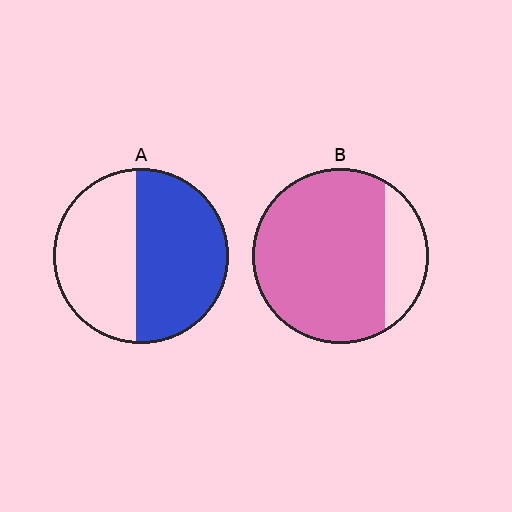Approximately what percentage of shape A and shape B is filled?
A is approximately 55% and B is approximately 80%.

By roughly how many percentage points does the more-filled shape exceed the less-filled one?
By roughly 25 percentage points (B over A).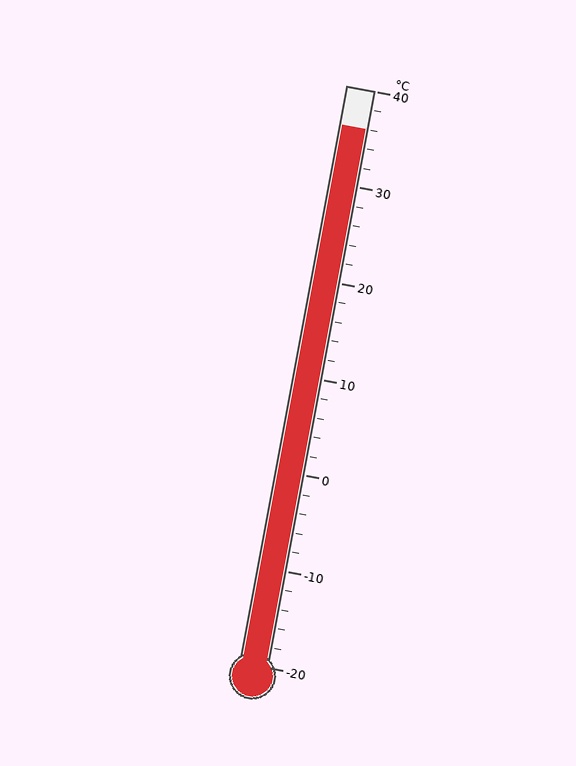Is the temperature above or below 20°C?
The temperature is above 20°C.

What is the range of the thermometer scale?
The thermometer scale ranges from -20°C to 40°C.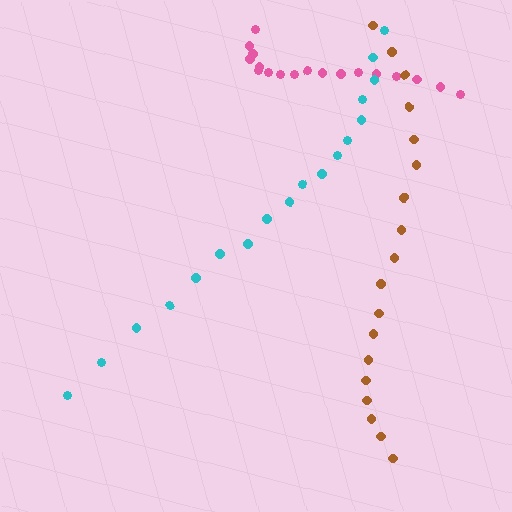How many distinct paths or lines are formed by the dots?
There are 3 distinct paths.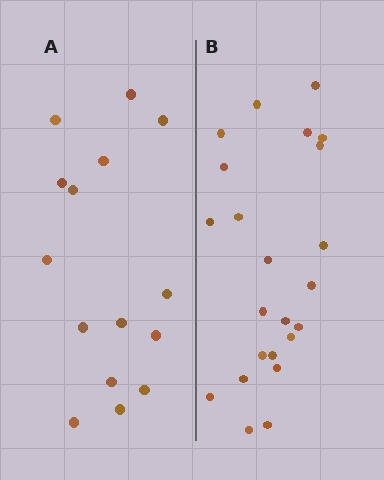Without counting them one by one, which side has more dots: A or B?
Region B (the right region) has more dots.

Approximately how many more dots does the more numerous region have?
Region B has roughly 8 or so more dots than region A.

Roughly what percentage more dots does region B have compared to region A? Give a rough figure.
About 55% more.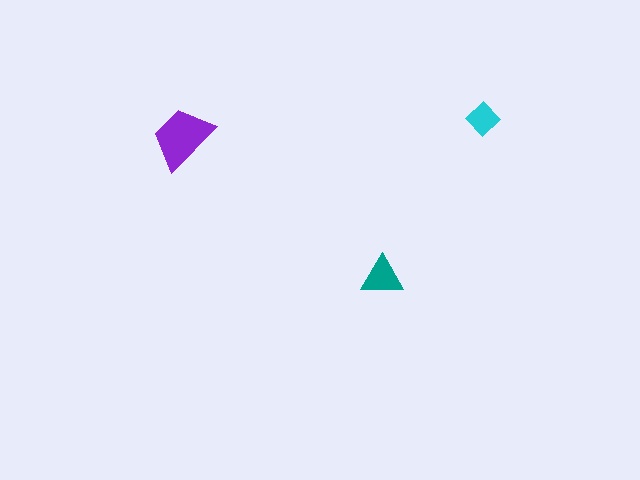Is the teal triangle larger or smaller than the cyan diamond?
Larger.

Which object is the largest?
The purple trapezoid.